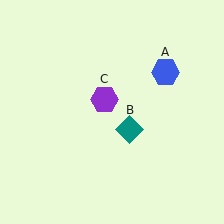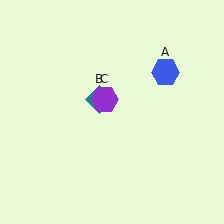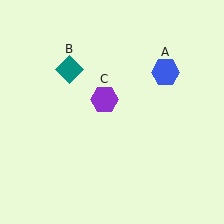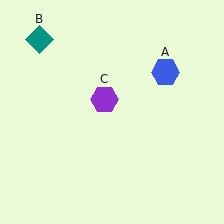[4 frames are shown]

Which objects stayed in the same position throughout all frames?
Blue hexagon (object A) and purple hexagon (object C) remained stationary.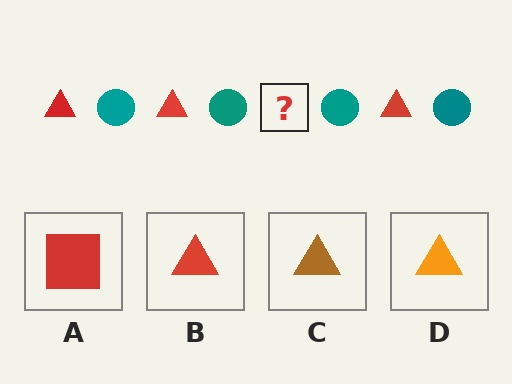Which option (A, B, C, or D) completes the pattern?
B.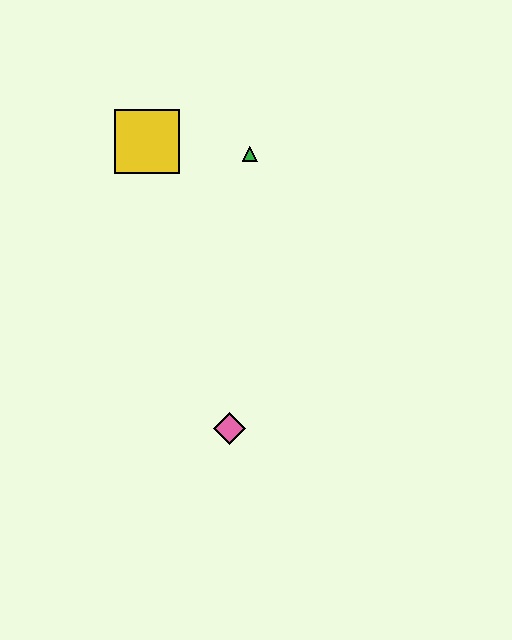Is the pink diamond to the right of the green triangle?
No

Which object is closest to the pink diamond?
The green triangle is closest to the pink diamond.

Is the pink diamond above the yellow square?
No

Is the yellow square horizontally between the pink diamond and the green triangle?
No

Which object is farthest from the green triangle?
The pink diamond is farthest from the green triangle.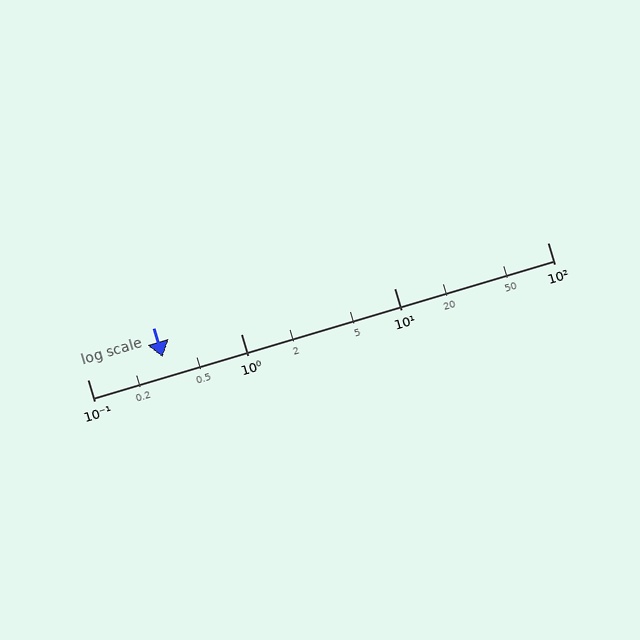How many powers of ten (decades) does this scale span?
The scale spans 3 decades, from 0.1 to 100.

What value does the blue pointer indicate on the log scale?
The pointer indicates approximately 0.31.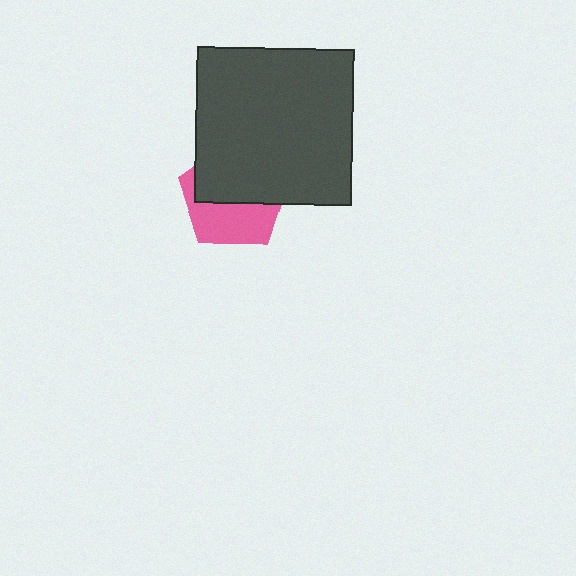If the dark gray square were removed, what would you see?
You would see the complete pink pentagon.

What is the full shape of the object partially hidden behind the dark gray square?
The partially hidden object is a pink pentagon.